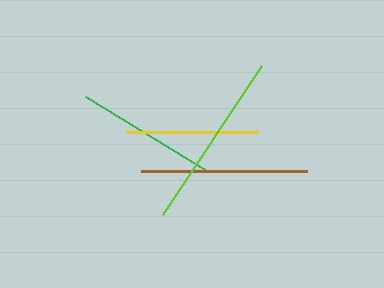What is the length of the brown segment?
The brown segment is approximately 166 pixels long.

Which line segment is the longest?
The lime line is the longest at approximately 179 pixels.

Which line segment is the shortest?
The yellow line is the shortest at approximately 131 pixels.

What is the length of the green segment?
The green segment is approximately 142 pixels long.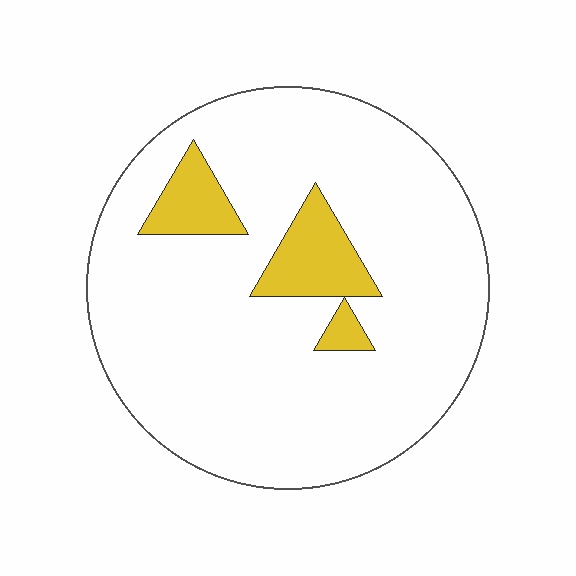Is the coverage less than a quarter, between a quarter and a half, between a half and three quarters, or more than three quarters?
Less than a quarter.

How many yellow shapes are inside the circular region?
3.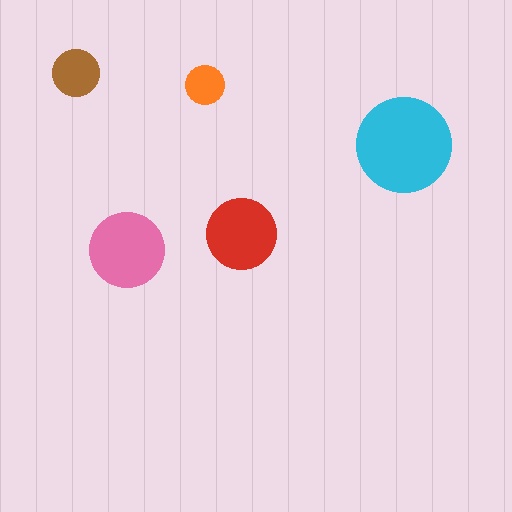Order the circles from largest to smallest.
the cyan one, the pink one, the red one, the brown one, the orange one.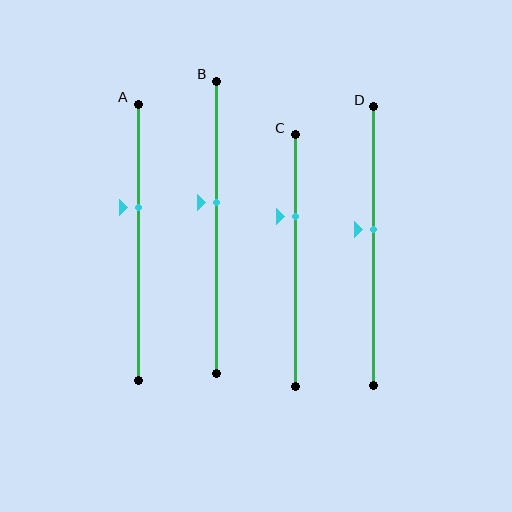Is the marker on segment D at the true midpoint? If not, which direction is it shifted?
No, the marker on segment D is shifted upward by about 6% of the segment length.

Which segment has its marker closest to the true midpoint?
Segment D has its marker closest to the true midpoint.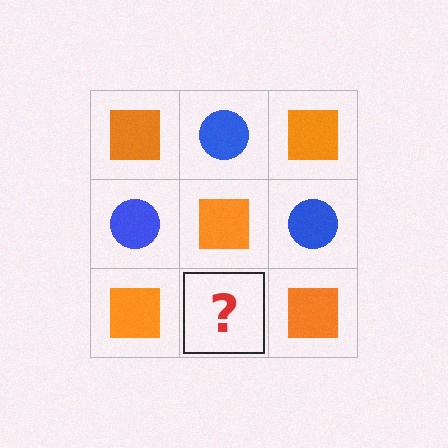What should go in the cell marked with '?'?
The missing cell should contain a blue circle.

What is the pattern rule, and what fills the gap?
The rule is that it alternates orange square and blue circle in a checkerboard pattern. The gap should be filled with a blue circle.